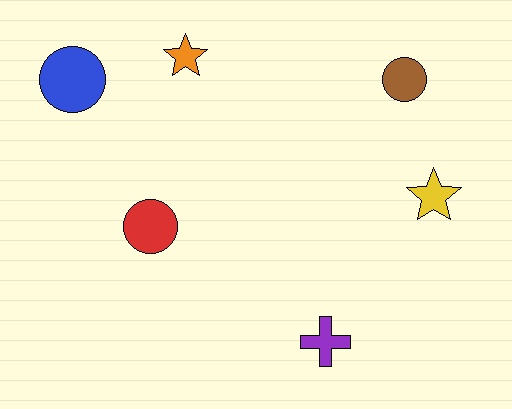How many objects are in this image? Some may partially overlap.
There are 6 objects.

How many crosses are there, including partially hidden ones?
There is 1 cross.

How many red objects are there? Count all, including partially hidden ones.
There is 1 red object.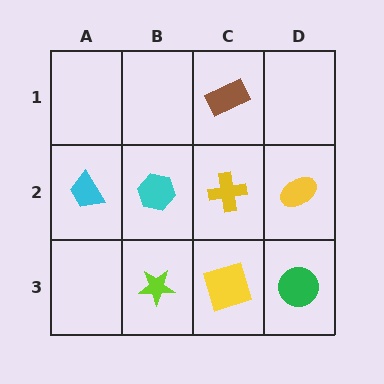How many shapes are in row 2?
4 shapes.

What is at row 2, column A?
A cyan trapezoid.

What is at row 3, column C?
A yellow square.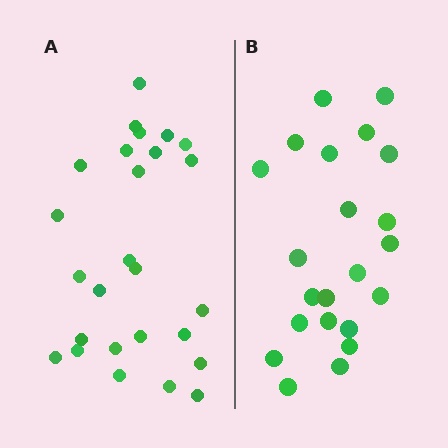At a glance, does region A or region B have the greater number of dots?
Region A (the left region) has more dots.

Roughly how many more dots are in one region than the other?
Region A has about 4 more dots than region B.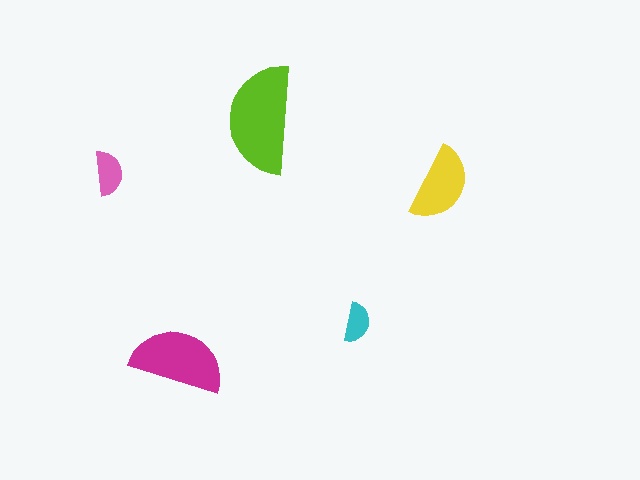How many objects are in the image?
There are 5 objects in the image.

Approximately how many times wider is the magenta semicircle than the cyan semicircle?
About 2.5 times wider.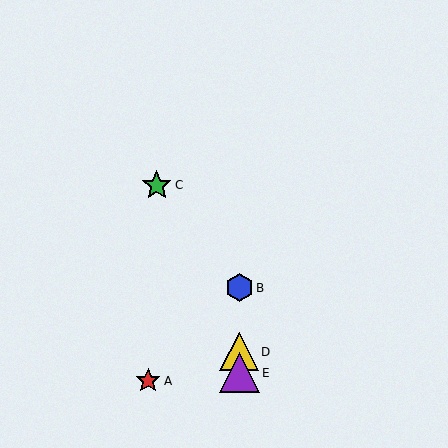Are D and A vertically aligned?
No, D is at x≈239 and A is at x≈148.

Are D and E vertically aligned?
Yes, both are at x≈239.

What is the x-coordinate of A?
Object A is at x≈148.